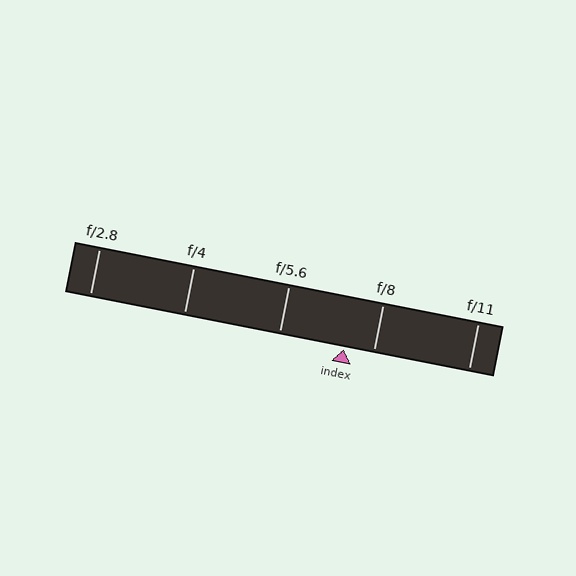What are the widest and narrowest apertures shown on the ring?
The widest aperture shown is f/2.8 and the narrowest is f/11.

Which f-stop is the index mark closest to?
The index mark is closest to f/8.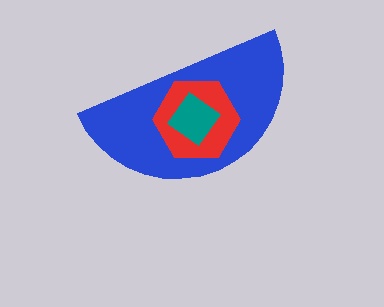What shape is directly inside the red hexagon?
The teal diamond.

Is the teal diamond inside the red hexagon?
Yes.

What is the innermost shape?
The teal diamond.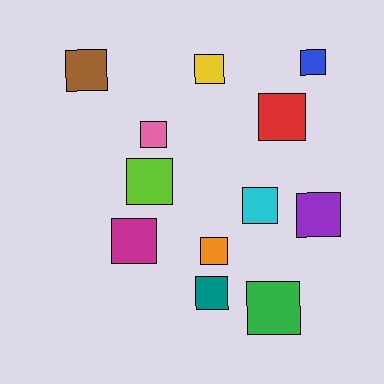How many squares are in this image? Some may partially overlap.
There are 12 squares.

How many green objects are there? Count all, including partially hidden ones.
There is 1 green object.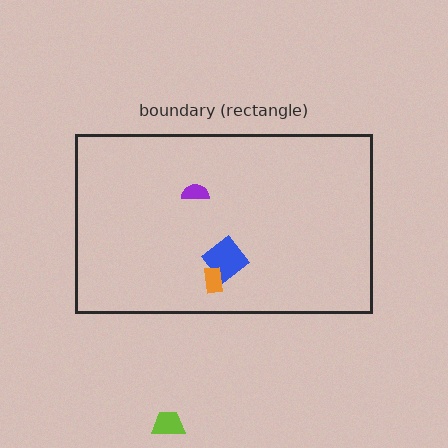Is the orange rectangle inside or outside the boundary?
Inside.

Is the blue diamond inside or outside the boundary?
Inside.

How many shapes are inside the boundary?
3 inside, 1 outside.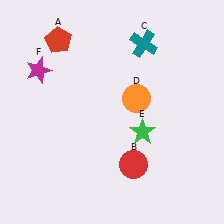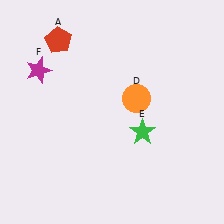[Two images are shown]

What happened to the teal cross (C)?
The teal cross (C) was removed in Image 2. It was in the top-right area of Image 1.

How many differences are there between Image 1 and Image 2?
There are 2 differences between the two images.